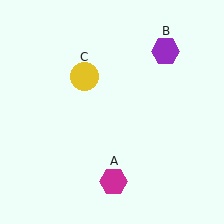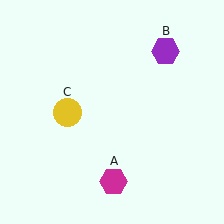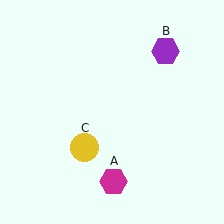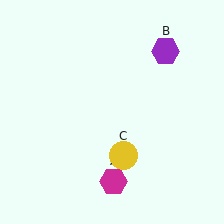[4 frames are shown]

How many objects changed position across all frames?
1 object changed position: yellow circle (object C).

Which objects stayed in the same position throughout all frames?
Magenta hexagon (object A) and purple hexagon (object B) remained stationary.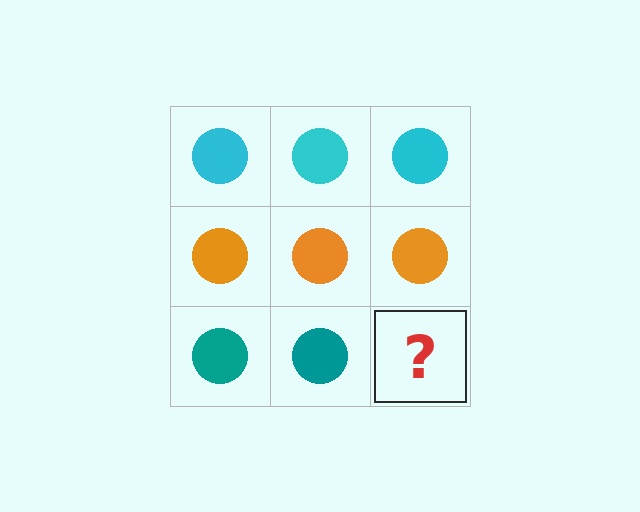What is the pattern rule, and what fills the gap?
The rule is that each row has a consistent color. The gap should be filled with a teal circle.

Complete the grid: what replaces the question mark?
The question mark should be replaced with a teal circle.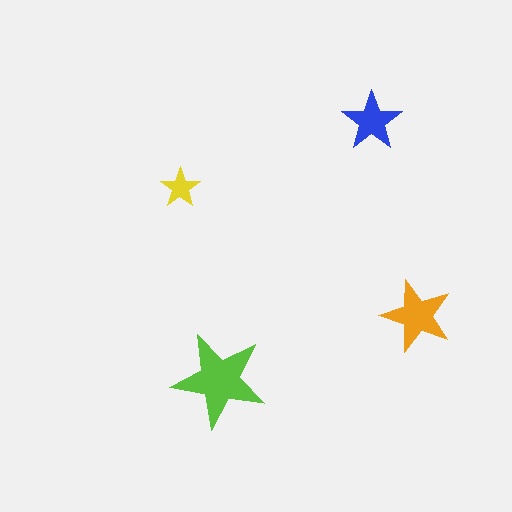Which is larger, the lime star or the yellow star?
The lime one.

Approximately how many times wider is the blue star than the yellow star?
About 1.5 times wider.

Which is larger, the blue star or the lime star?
The lime one.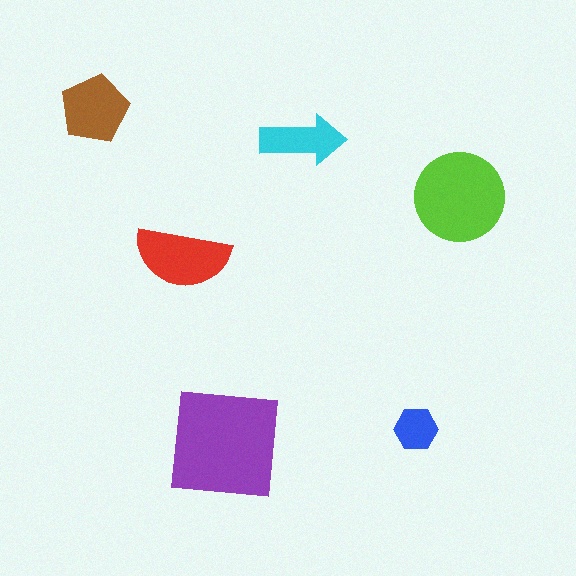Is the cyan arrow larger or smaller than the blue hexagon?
Larger.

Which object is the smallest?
The blue hexagon.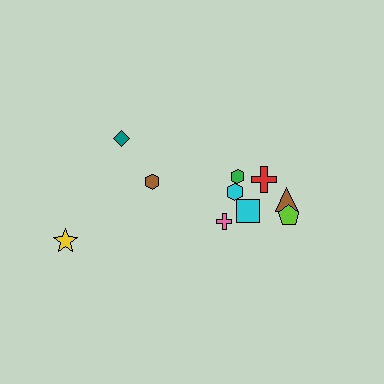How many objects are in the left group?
There are 3 objects.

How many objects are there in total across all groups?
There are 10 objects.